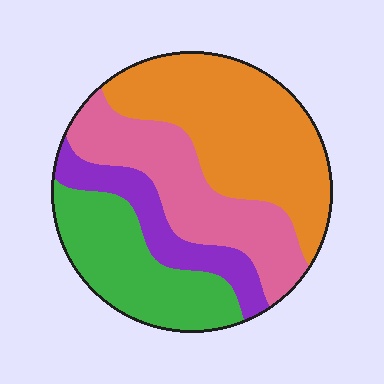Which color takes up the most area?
Orange, at roughly 35%.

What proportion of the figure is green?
Green covers 23% of the figure.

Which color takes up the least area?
Purple, at roughly 15%.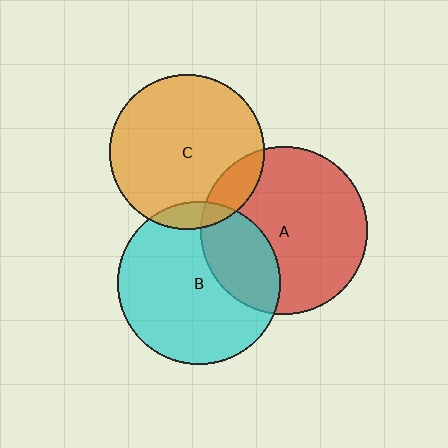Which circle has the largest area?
Circle A (red).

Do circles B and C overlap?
Yes.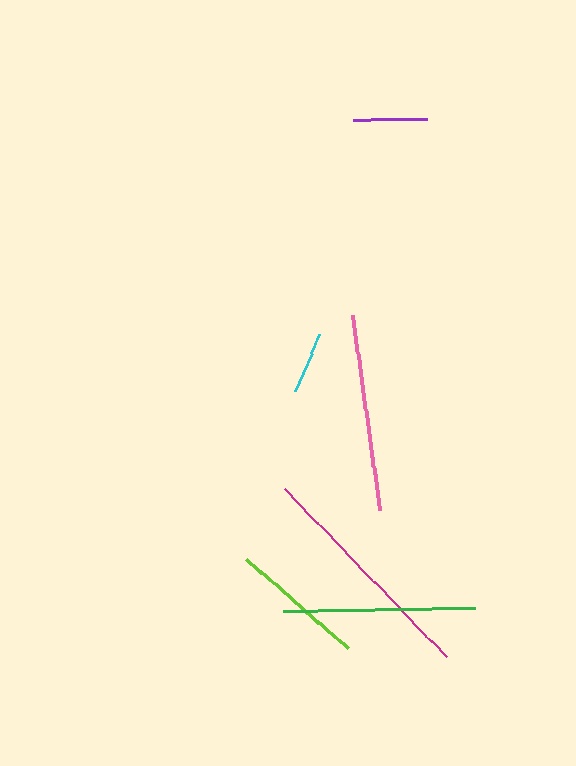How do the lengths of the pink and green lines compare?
The pink and green lines are approximately the same length.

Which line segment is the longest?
The magenta line is the longest at approximately 233 pixels.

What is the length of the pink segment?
The pink segment is approximately 198 pixels long.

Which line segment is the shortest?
The cyan line is the shortest at approximately 62 pixels.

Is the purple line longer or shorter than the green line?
The green line is longer than the purple line.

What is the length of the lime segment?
The lime segment is approximately 135 pixels long.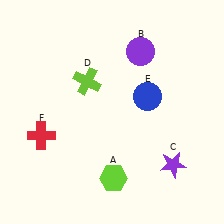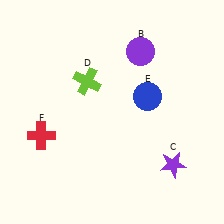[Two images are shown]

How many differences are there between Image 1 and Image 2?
There is 1 difference between the two images.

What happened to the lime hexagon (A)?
The lime hexagon (A) was removed in Image 2. It was in the bottom-right area of Image 1.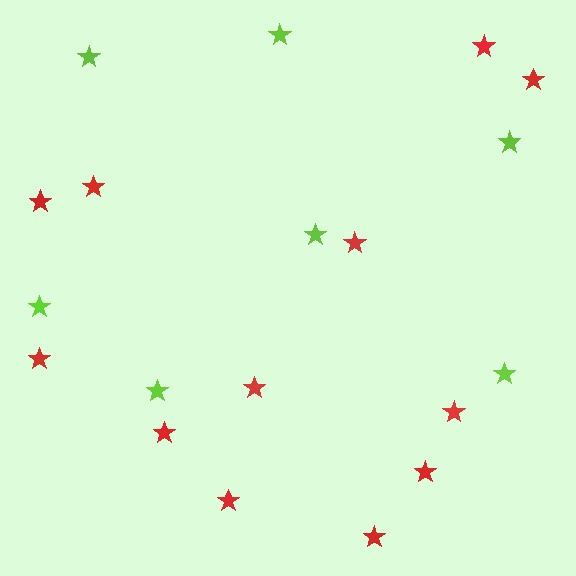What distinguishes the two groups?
There are 2 groups: one group of red stars (12) and one group of lime stars (7).